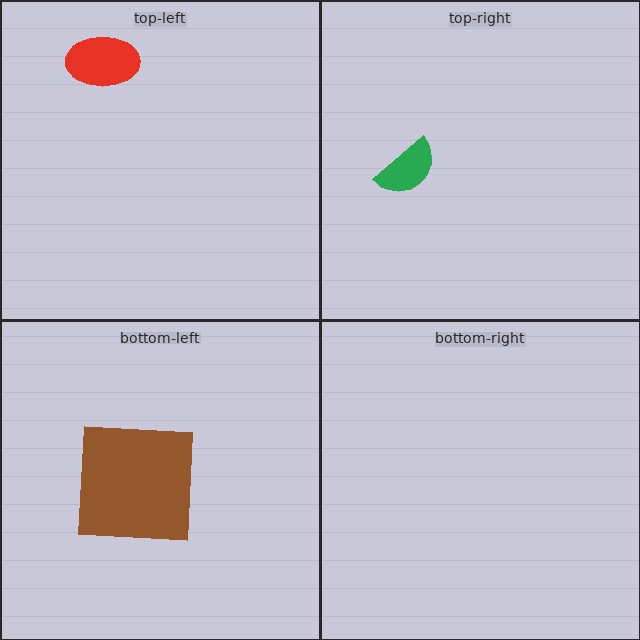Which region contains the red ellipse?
The top-left region.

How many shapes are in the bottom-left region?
1.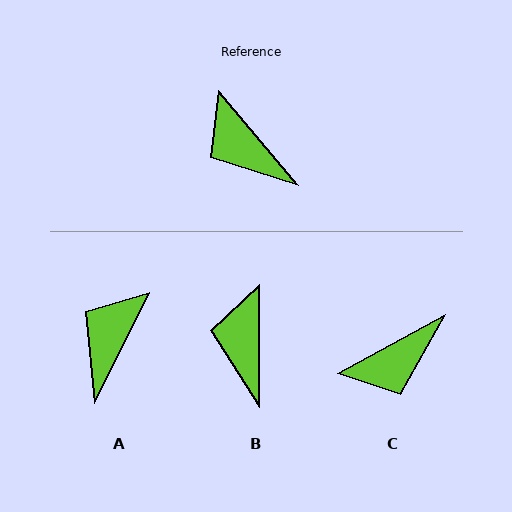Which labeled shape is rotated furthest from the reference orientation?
C, about 79 degrees away.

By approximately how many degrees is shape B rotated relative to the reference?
Approximately 40 degrees clockwise.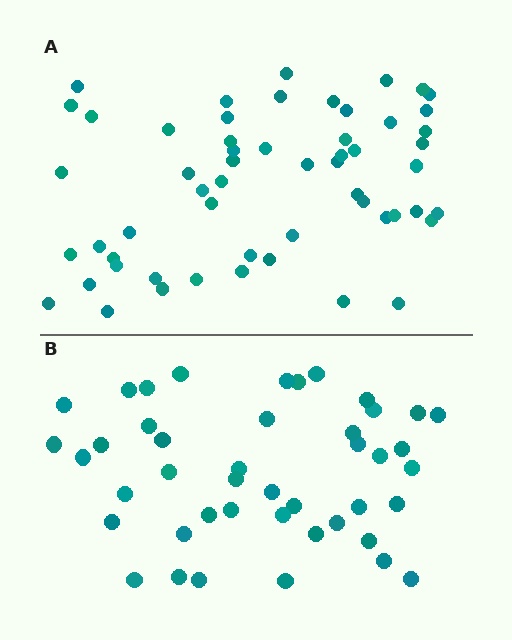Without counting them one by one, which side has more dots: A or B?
Region A (the top region) has more dots.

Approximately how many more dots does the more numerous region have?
Region A has roughly 12 or so more dots than region B.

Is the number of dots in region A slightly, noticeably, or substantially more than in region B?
Region A has noticeably more, but not dramatically so. The ratio is roughly 1.3 to 1.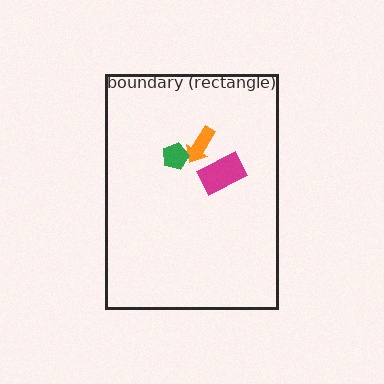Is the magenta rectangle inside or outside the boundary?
Inside.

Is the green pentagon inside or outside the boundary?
Inside.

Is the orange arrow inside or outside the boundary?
Inside.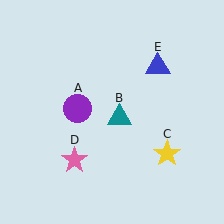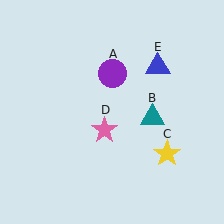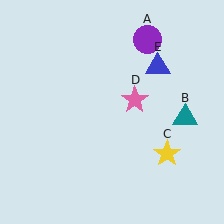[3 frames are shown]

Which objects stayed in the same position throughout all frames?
Yellow star (object C) and blue triangle (object E) remained stationary.